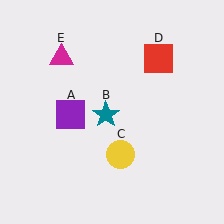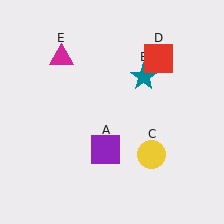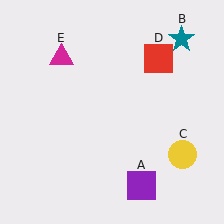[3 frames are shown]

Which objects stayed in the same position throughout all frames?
Red square (object D) and magenta triangle (object E) remained stationary.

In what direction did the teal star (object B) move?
The teal star (object B) moved up and to the right.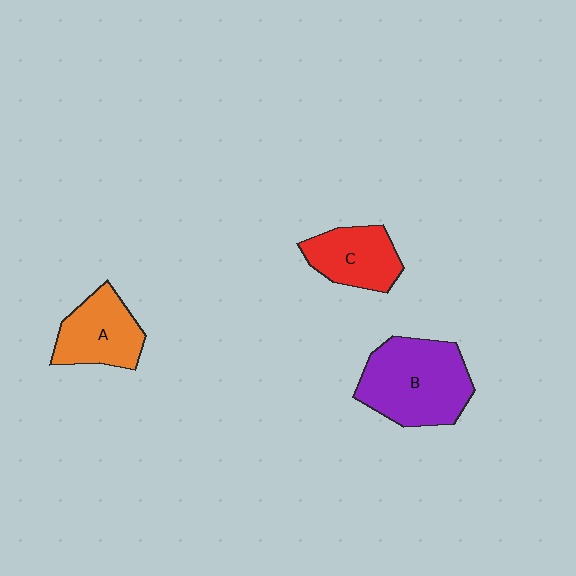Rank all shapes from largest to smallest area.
From largest to smallest: B (purple), A (orange), C (red).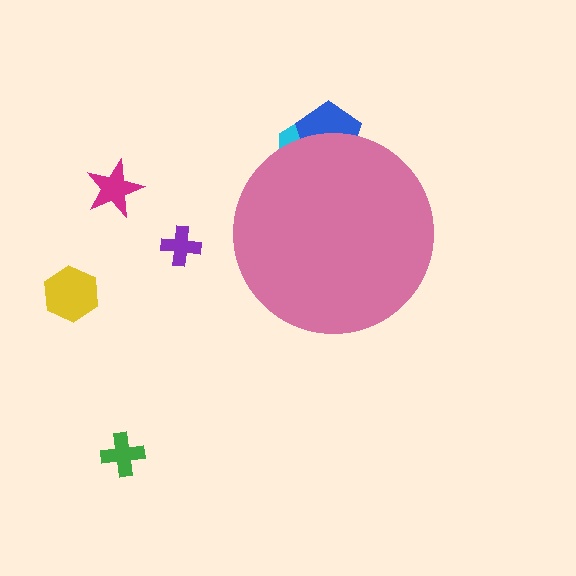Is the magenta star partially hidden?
No, the magenta star is fully visible.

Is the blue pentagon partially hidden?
Yes, the blue pentagon is partially hidden behind the pink circle.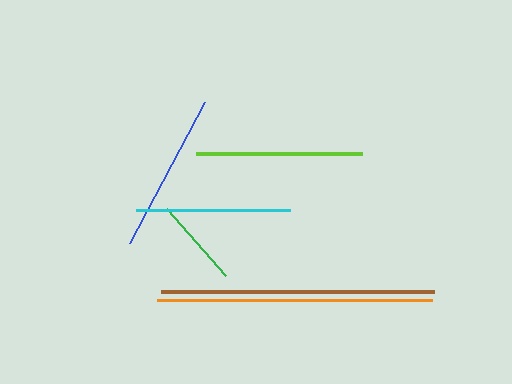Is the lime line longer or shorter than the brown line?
The brown line is longer than the lime line.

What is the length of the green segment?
The green segment is approximately 89 pixels long.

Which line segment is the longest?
The orange line is the longest at approximately 274 pixels.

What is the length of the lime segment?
The lime segment is approximately 166 pixels long.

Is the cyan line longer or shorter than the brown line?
The brown line is longer than the cyan line.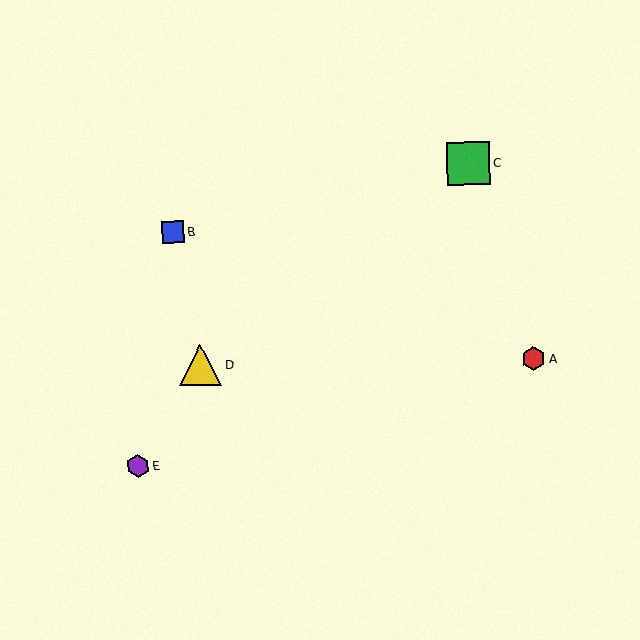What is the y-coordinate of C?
Object C is at y≈164.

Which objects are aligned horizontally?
Objects A, D are aligned horizontally.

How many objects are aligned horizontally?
2 objects (A, D) are aligned horizontally.